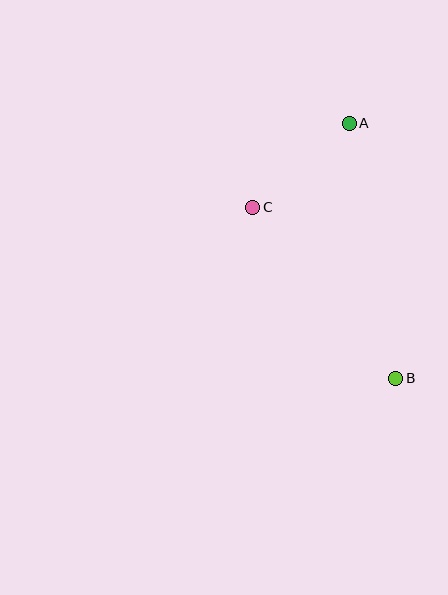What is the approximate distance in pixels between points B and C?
The distance between B and C is approximately 223 pixels.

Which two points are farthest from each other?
Points A and B are farthest from each other.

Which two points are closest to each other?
Points A and C are closest to each other.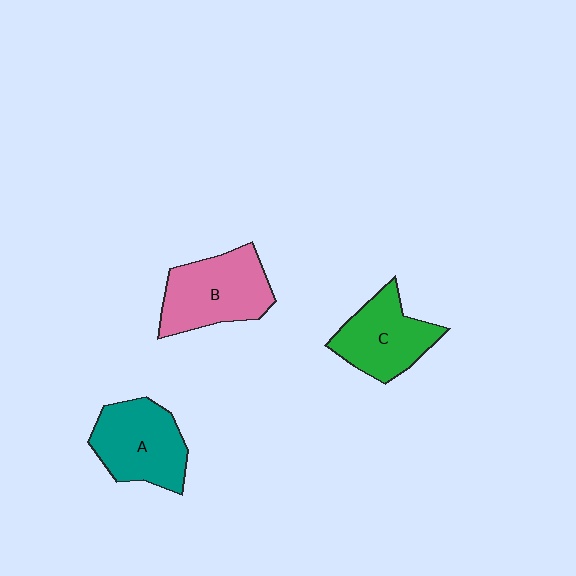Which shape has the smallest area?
Shape C (green).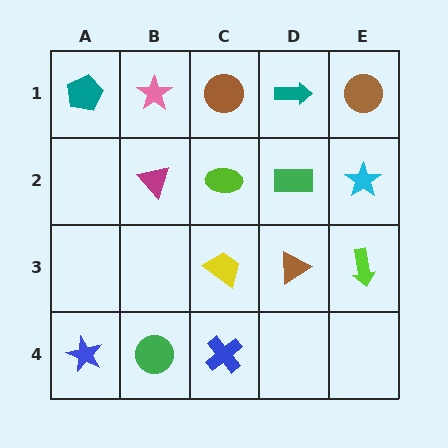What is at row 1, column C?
A brown circle.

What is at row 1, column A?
A teal pentagon.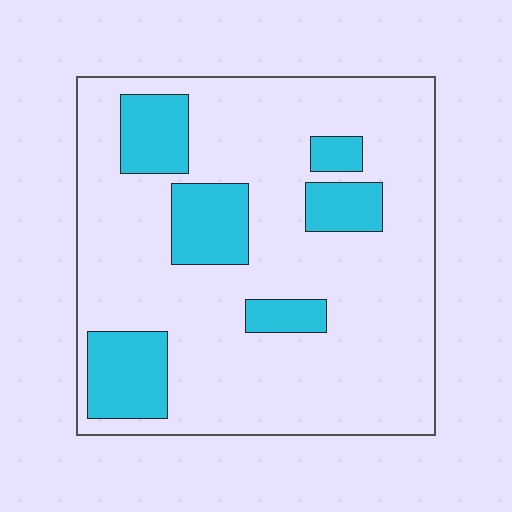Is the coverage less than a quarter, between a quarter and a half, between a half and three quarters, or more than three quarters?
Less than a quarter.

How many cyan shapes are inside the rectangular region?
6.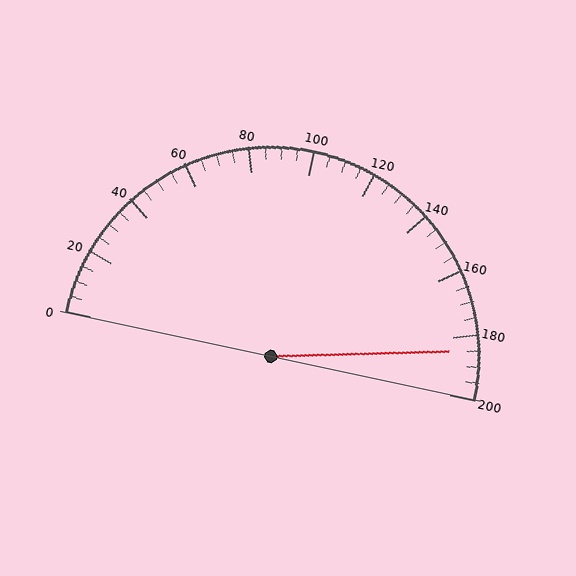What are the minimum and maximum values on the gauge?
The gauge ranges from 0 to 200.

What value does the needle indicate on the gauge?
The needle indicates approximately 185.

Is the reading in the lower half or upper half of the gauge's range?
The reading is in the upper half of the range (0 to 200).